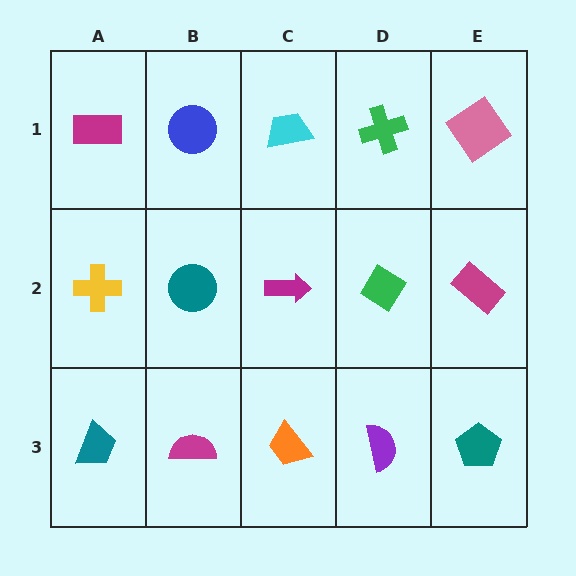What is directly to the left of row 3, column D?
An orange trapezoid.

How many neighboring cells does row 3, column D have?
3.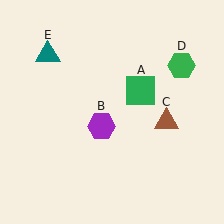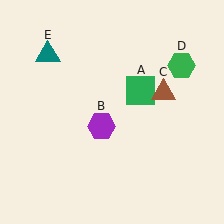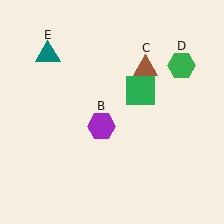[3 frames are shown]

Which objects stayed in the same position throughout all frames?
Green square (object A) and purple hexagon (object B) and green hexagon (object D) and teal triangle (object E) remained stationary.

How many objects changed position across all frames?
1 object changed position: brown triangle (object C).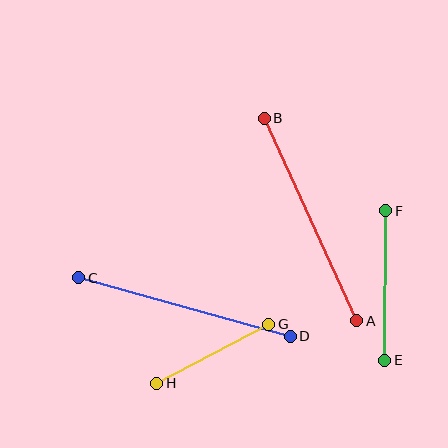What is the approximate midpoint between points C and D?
The midpoint is at approximately (184, 307) pixels.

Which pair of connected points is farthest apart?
Points A and B are farthest apart.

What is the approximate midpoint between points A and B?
The midpoint is at approximately (310, 220) pixels.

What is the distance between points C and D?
The distance is approximately 220 pixels.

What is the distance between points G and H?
The distance is approximately 126 pixels.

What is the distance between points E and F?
The distance is approximately 149 pixels.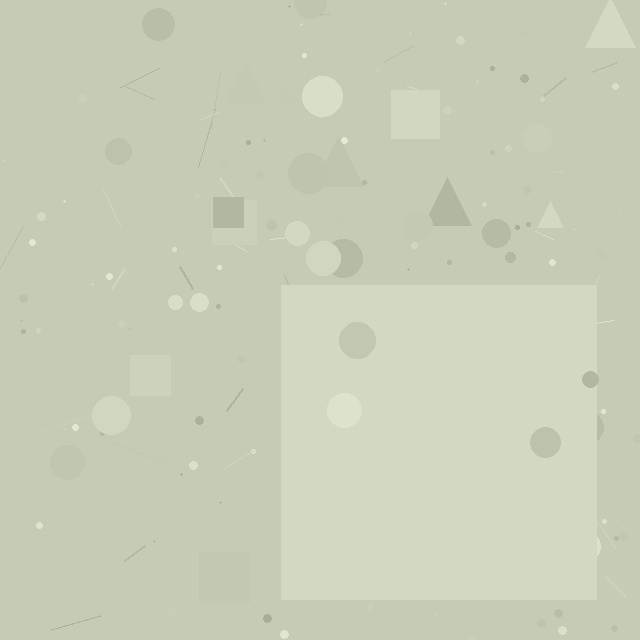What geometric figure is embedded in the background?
A square is embedded in the background.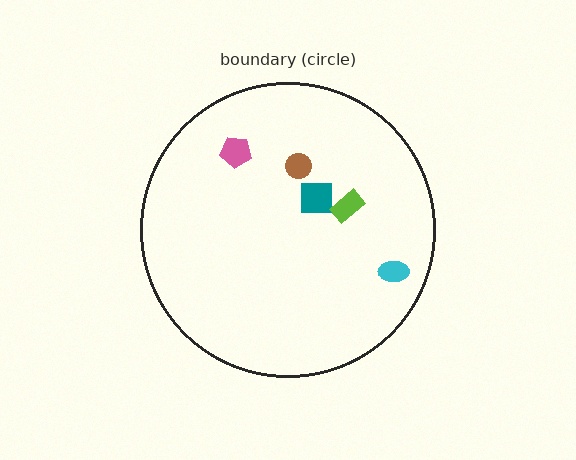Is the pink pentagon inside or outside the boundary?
Inside.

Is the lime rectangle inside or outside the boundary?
Inside.